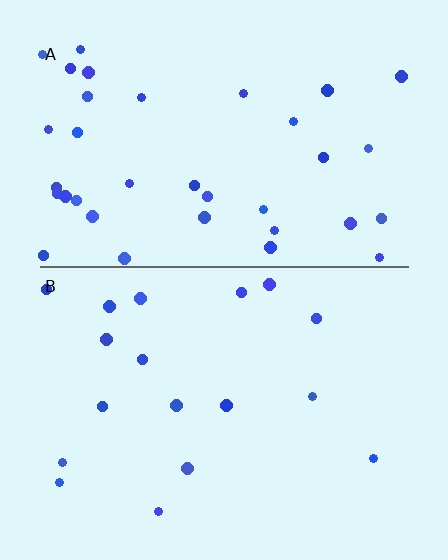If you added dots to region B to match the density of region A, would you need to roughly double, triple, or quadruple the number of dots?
Approximately double.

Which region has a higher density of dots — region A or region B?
A (the top).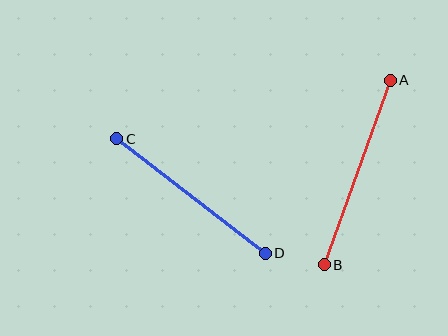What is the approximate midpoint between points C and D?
The midpoint is at approximately (191, 196) pixels.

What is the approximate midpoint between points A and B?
The midpoint is at approximately (357, 173) pixels.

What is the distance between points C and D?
The distance is approximately 187 pixels.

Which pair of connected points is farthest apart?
Points A and B are farthest apart.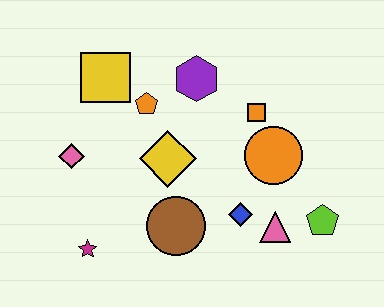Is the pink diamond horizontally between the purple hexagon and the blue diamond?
No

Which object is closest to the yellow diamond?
The orange pentagon is closest to the yellow diamond.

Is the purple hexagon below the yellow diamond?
No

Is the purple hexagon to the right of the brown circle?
Yes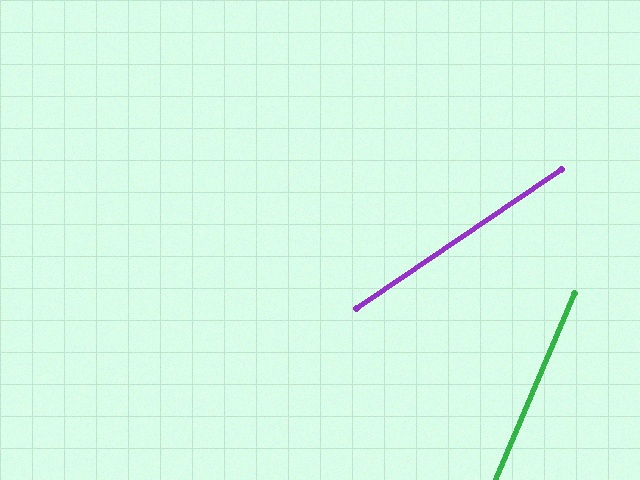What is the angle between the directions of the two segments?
Approximately 33 degrees.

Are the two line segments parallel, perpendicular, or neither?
Neither parallel nor perpendicular — they differ by about 33°.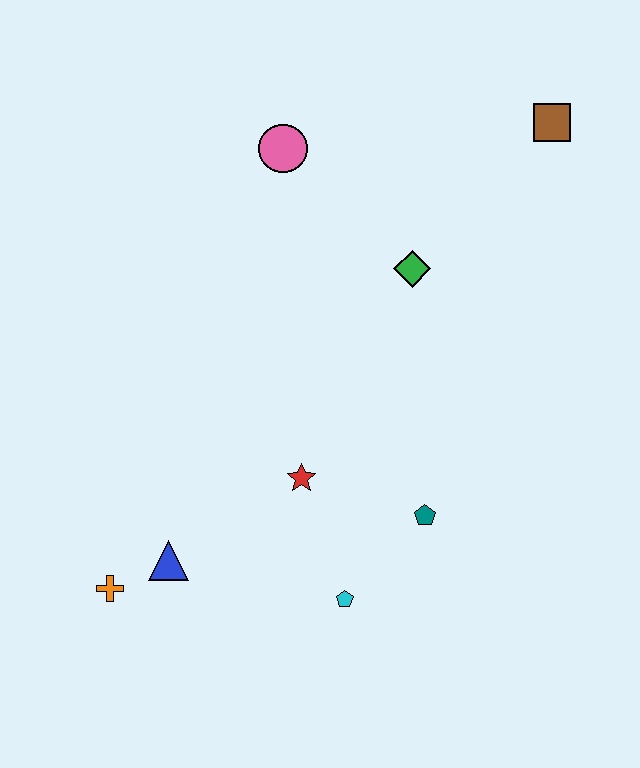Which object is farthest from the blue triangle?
The brown square is farthest from the blue triangle.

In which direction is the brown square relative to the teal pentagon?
The brown square is above the teal pentagon.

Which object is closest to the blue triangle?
The orange cross is closest to the blue triangle.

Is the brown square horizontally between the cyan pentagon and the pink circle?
No